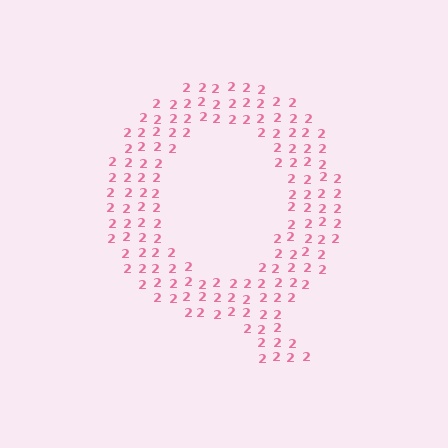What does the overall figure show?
The overall figure shows the letter Q.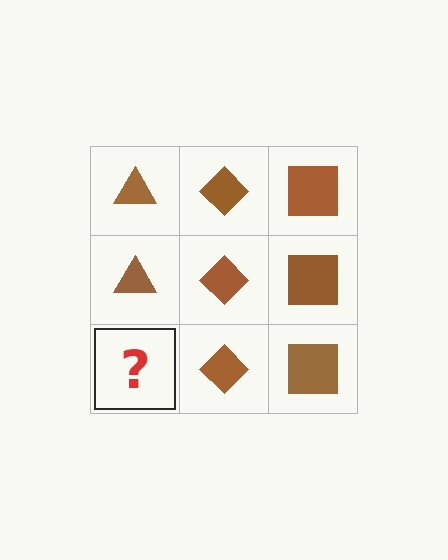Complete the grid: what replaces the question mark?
The question mark should be replaced with a brown triangle.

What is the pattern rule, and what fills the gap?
The rule is that each column has a consistent shape. The gap should be filled with a brown triangle.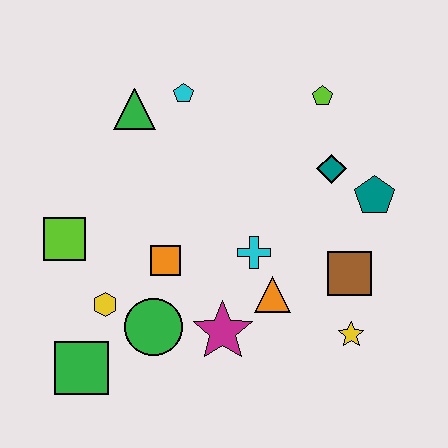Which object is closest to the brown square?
The yellow star is closest to the brown square.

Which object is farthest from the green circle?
The lime pentagon is farthest from the green circle.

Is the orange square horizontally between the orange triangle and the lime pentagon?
No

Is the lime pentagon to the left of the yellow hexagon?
No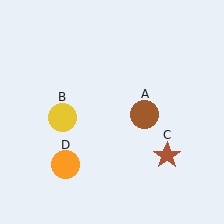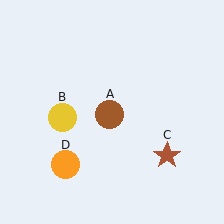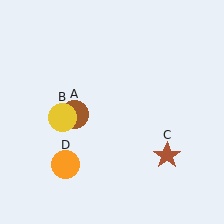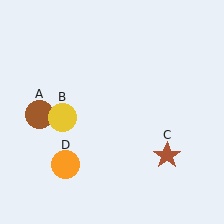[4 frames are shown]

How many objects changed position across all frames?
1 object changed position: brown circle (object A).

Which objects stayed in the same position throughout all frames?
Yellow circle (object B) and brown star (object C) and orange circle (object D) remained stationary.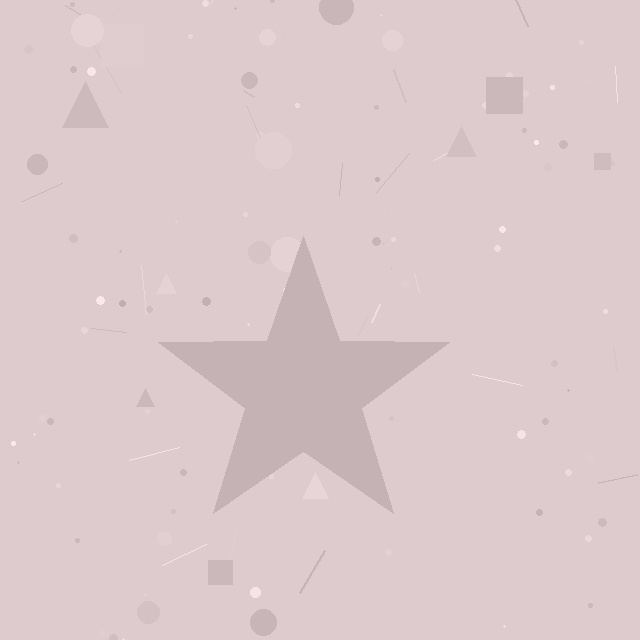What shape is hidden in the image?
A star is hidden in the image.